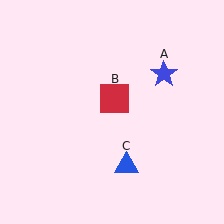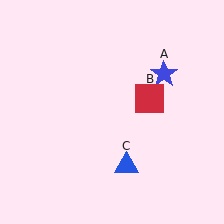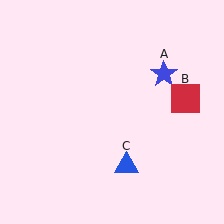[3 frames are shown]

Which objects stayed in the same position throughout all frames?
Blue star (object A) and blue triangle (object C) remained stationary.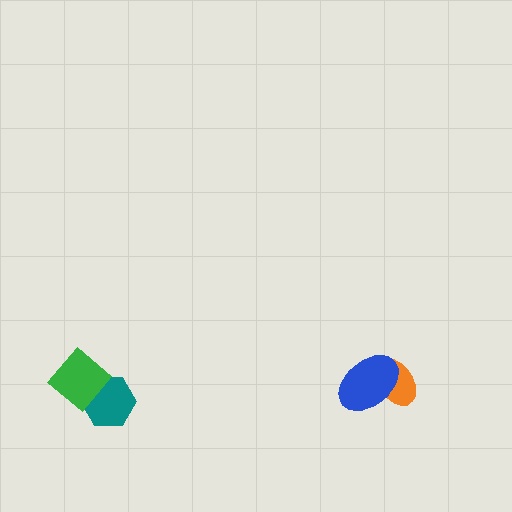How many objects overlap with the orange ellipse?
1 object overlaps with the orange ellipse.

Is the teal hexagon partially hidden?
Yes, it is partially covered by another shape.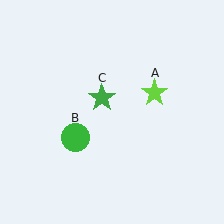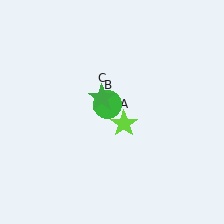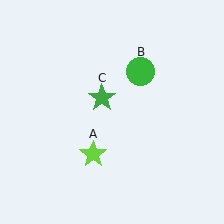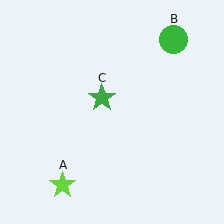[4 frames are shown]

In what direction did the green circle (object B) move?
The green circle (object B) moved up and to the right.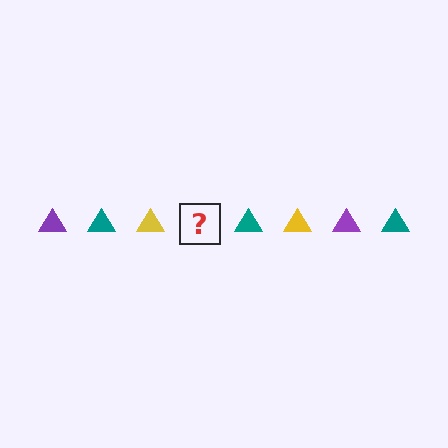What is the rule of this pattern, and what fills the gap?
The rule is that the pattern cycles through purple, teal, yellow triangles. The gap should be filled with a purple triangle.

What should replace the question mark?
The question mark should be replaced with a purple triangle.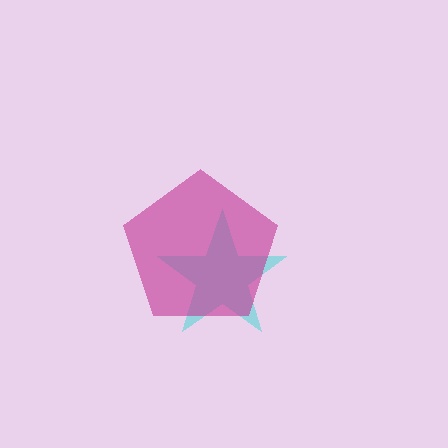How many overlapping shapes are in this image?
There are 2 overlapping shapes in the image.